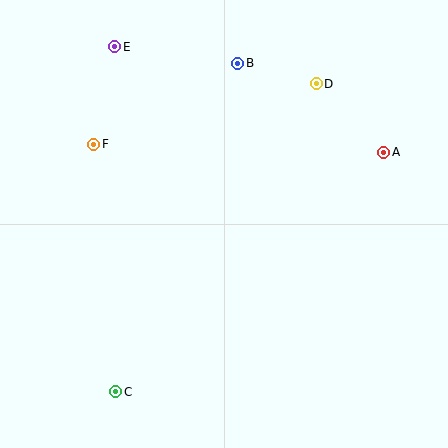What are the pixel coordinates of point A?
Point A is at (384, 152).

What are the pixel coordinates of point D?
Point D is at (316, 84).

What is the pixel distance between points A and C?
The distance between A and C is 359 pixels.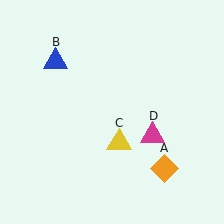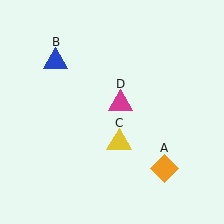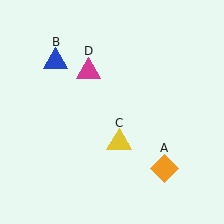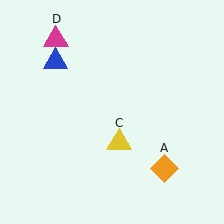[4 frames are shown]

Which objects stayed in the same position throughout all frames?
Orange diamond (object A) and blue triangle (object B) and yellow triangle (object C) remained stationary.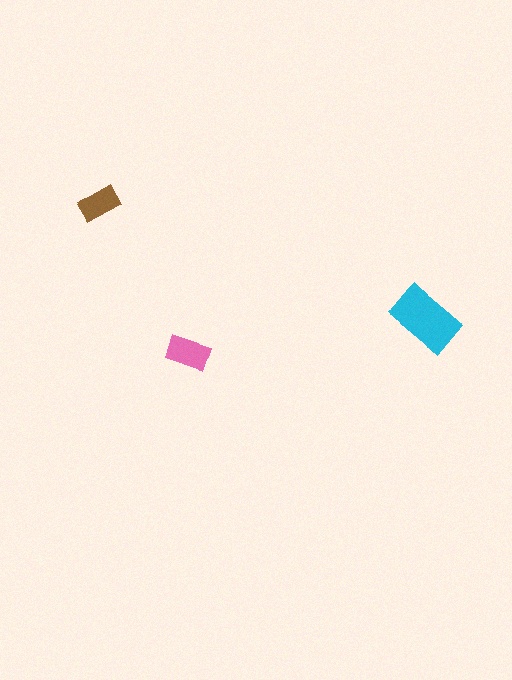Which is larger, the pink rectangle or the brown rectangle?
The pink one.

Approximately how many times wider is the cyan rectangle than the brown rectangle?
About 1.5 times wider.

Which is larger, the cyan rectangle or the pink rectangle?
The cyan one.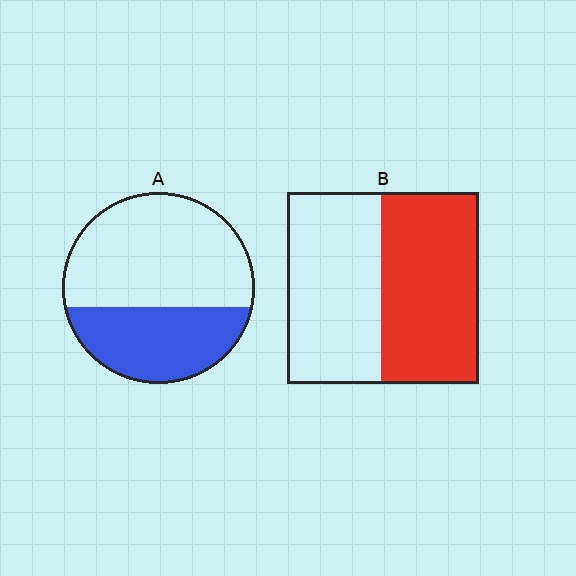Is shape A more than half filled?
No.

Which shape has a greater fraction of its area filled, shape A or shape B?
Shape B.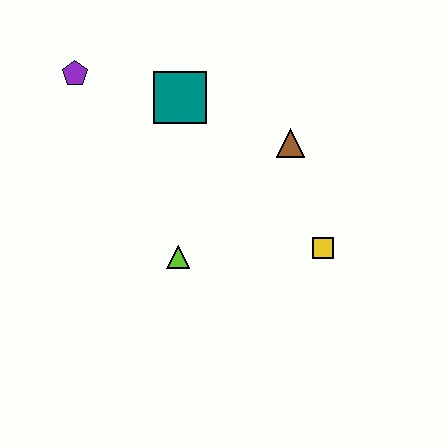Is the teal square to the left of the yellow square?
Yes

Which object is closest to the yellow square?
The brown triangle is closest to the yellow square.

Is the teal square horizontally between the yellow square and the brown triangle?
No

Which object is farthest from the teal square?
The yellow square is farthest from the teal square.